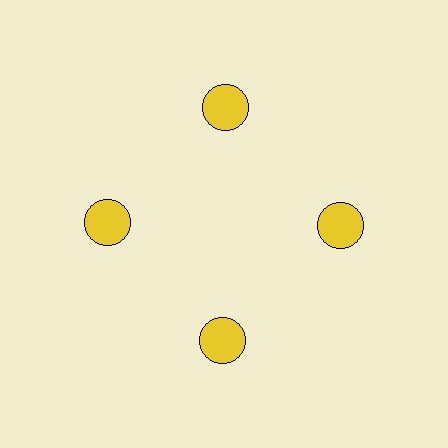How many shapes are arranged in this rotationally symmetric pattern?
There are 4 shapes, arranged in 4 groups of 1.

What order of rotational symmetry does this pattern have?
This pattern has 4-fold rotational symmetry.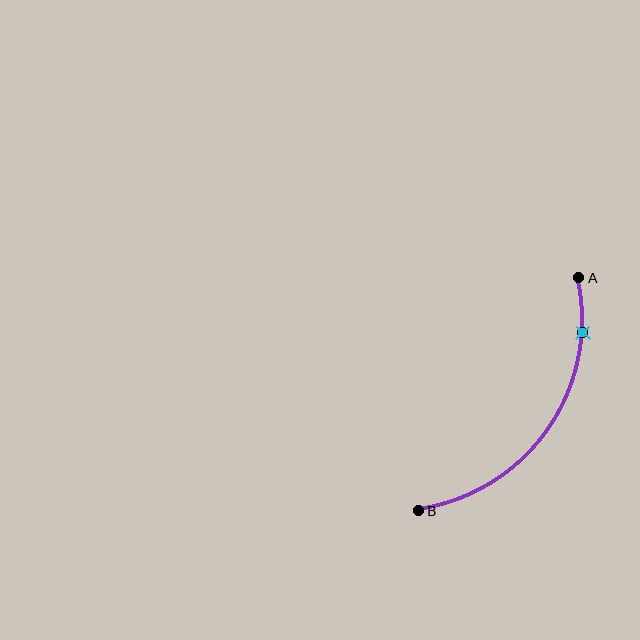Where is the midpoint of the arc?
The arc midpoint is the point on the curve farthest from the straight line joining A and B. It sits below and to the right of that line.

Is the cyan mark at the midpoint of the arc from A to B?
No. The cyan mark lies on the arc but is closer to endpoint A. The arc midpoint would be at the point on the curve equidistant along the arc from both A and B.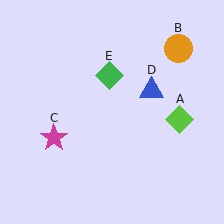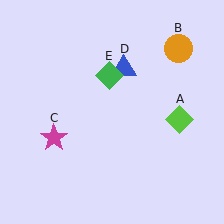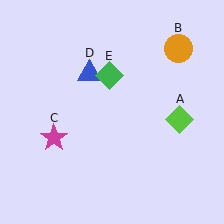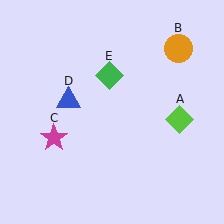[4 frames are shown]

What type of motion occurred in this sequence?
The blue triangle (object D) rotated counterclockwise around the center of the scene.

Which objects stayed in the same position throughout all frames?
Lime diamond (object A) and orange circle (object B) and magenta star (object C) and green diamond (object E) remained stationary.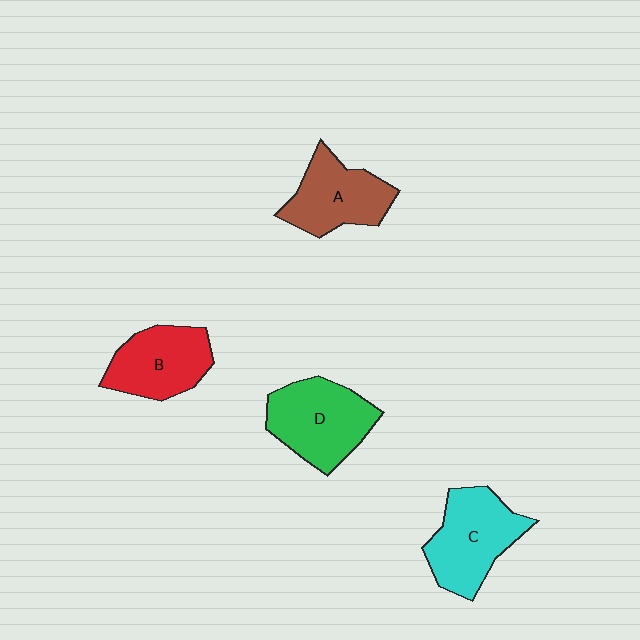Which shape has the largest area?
Shape D (green).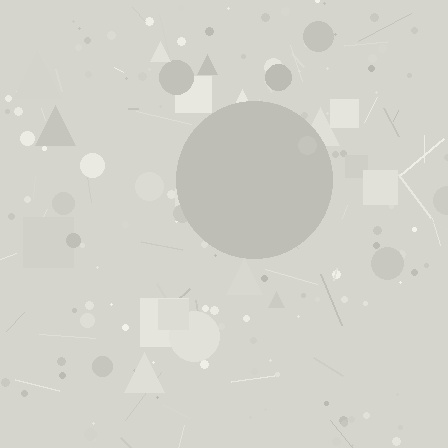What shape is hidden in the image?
A circle is hidden in the image.